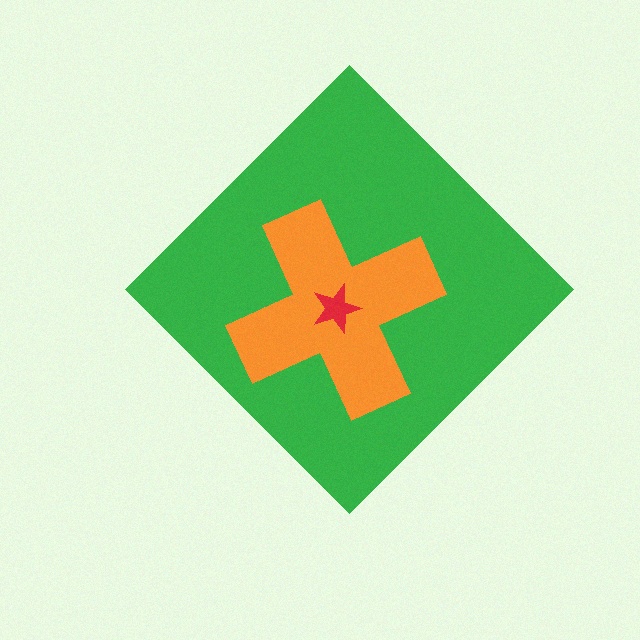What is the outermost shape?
The green diamond.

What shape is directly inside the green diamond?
The orange cross.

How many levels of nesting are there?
3.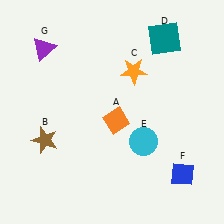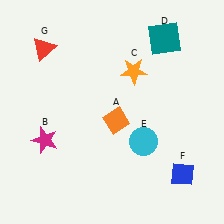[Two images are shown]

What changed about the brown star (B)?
In Image 1, B is brown. In Image 2, it changed to magenta.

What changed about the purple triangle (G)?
In Image 1, G is purple. In Image 2, it changed to red.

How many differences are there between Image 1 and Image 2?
There are 2 differences between the two images.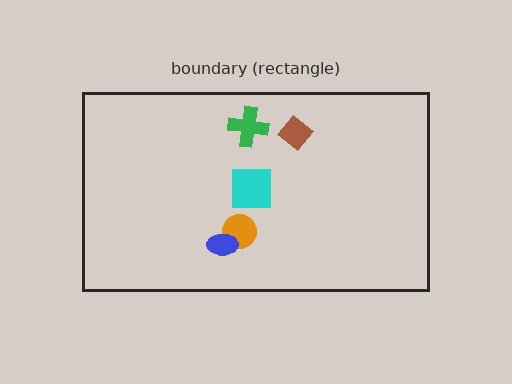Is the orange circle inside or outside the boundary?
Inside.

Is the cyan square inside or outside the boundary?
Inside.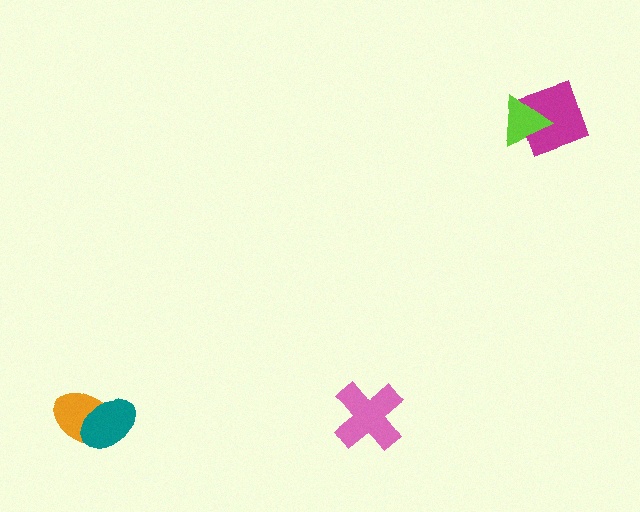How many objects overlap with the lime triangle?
1 object overlaps with the lime triangle.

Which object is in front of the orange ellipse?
The teal ellipse is in front of the orange ellipse.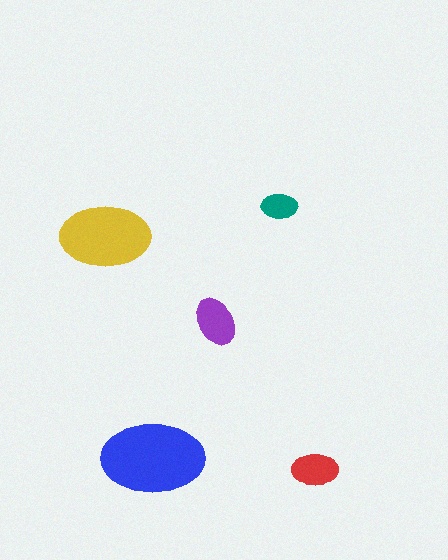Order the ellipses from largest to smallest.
the blue one, the yellow one, the purple one, the red one, the teal one.